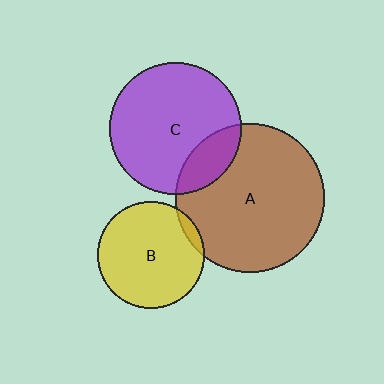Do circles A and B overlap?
Yes.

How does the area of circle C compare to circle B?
Approximately 1.5 times.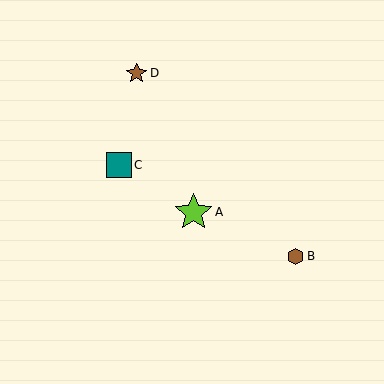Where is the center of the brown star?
The center of the brown star is at (137, 73).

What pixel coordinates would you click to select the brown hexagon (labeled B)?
Click at (295, 256) to select the brown hexagon B.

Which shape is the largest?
The lime star (labeled A) is the largest.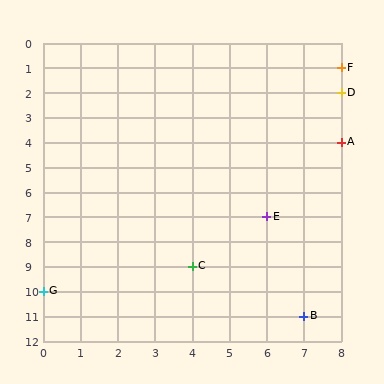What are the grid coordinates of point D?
Point D is at grid coordinates (8, 2).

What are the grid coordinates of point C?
Point C is at grid coordinates (4, 9).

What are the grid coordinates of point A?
Point A is at grid coordinates (8, 4).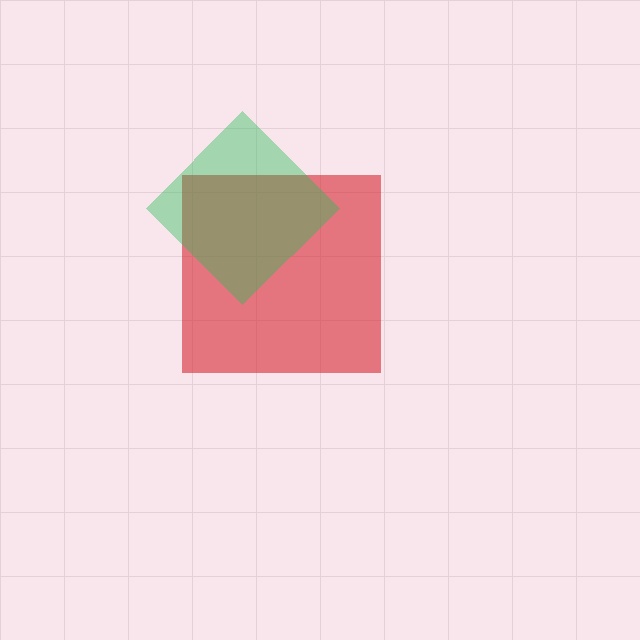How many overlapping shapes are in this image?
There are 2 overlapping shapes in the image.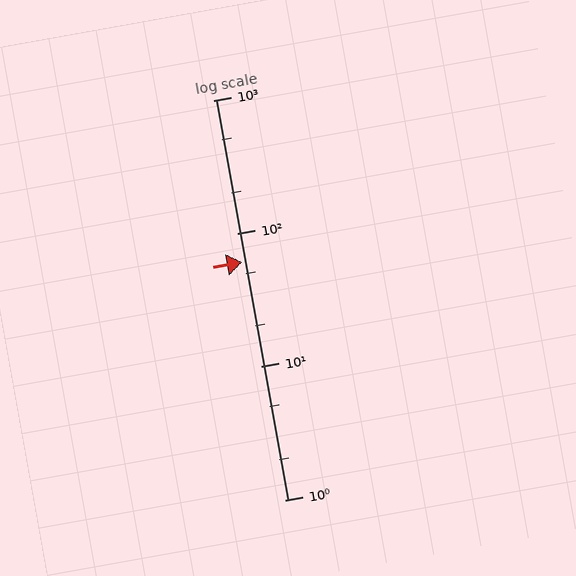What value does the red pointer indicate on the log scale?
The pointer indicates approximately 61.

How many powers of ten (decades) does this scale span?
The scale spans 3 decades, from 1 to 1000.